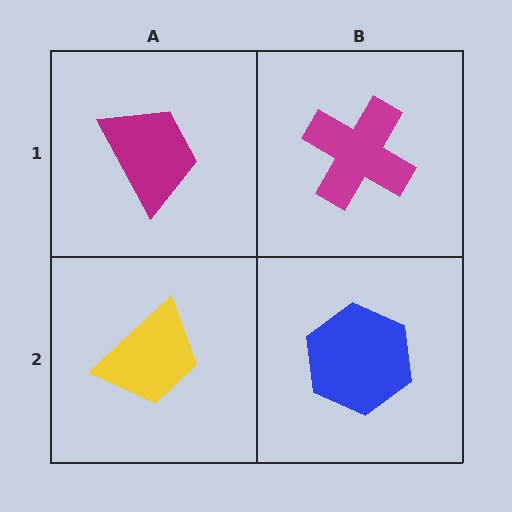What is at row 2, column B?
A blue hexagon.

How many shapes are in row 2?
2 shapes.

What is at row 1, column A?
A magenta trapezoid.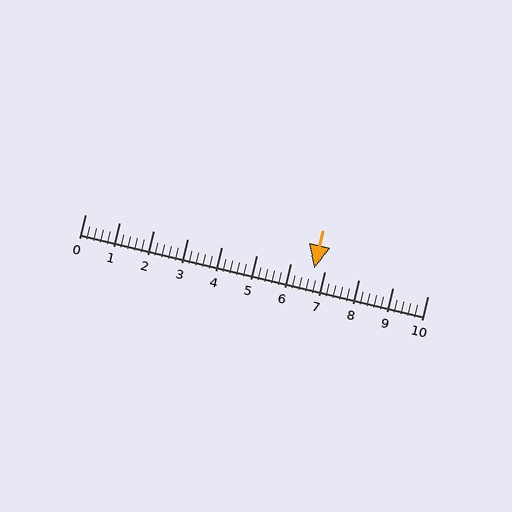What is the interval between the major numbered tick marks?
The major tick marks are spaced 1 units apart.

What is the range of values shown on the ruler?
The ruler shows values from 0 to 10.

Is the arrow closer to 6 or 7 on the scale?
The arrow is closer to 7.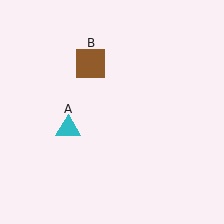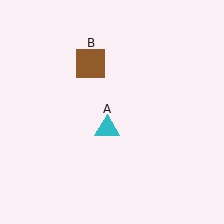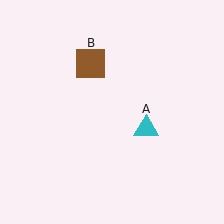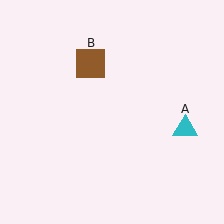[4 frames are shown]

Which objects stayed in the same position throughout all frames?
Brown square (object B) remained stationary.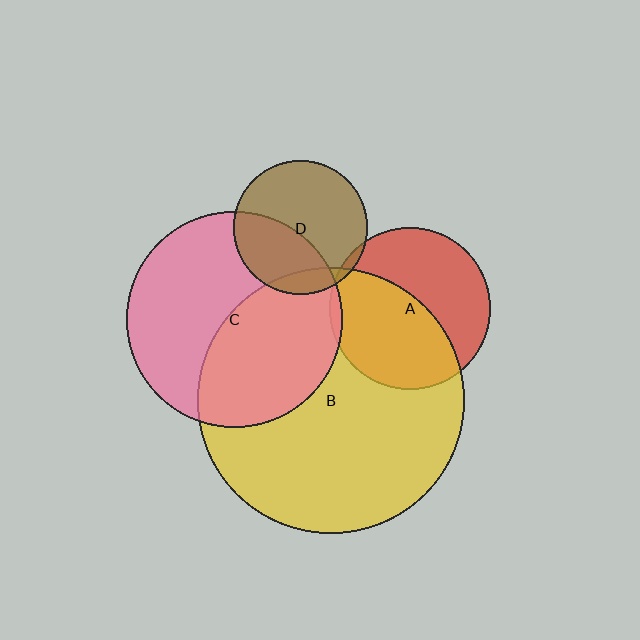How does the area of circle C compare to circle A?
Approximately 1.8 times.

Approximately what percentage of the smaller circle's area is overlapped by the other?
Approximately 55%.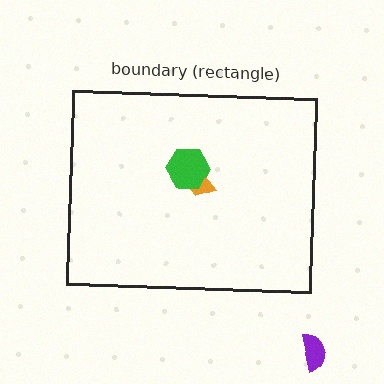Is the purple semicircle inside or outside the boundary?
Outside.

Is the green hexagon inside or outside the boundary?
Inside.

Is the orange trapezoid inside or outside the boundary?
Inside.